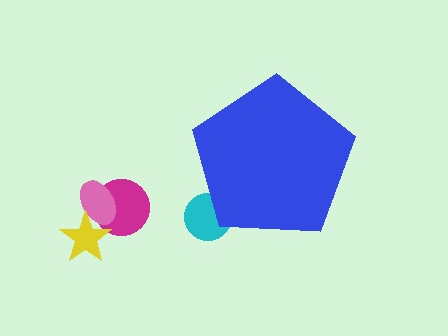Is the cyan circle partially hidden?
Yes, the cyan circle is partially hidden behind the blue pentagon.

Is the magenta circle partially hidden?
No, the magenta circle is fully visible.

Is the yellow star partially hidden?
No, the yellow star is fully visible.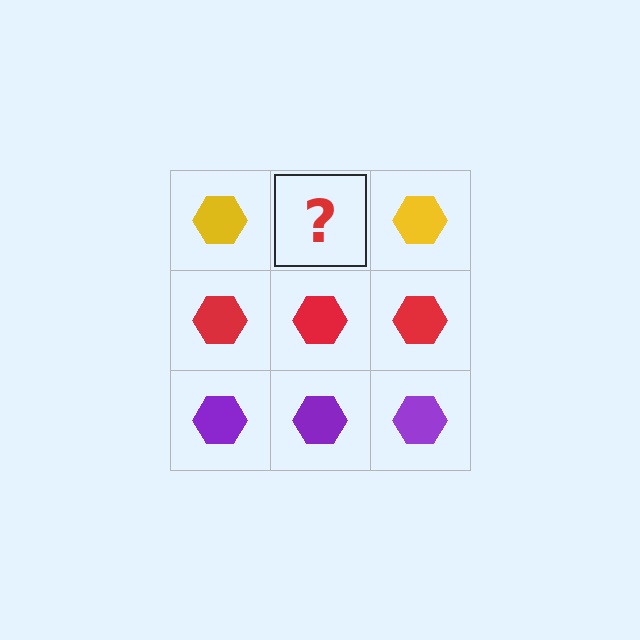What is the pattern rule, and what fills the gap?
The rule is that each row has a consistent color. The gap should be filled with a yellow hexagon.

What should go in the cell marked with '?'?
The missing cell should contain a yellow hexagon.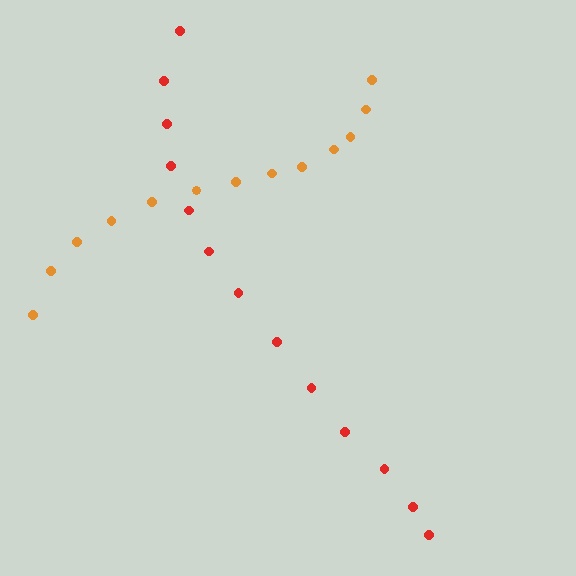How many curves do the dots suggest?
There are 2 distinct paths.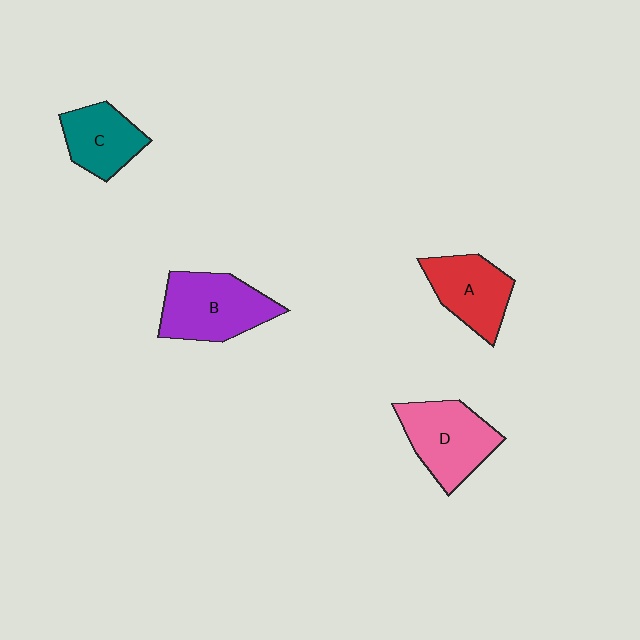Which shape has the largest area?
Shape B (purple).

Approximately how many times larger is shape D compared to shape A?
Approximately 1.2 times.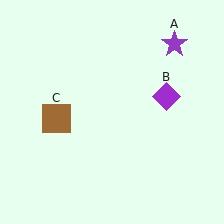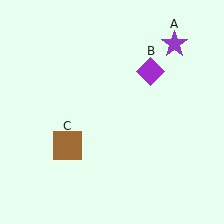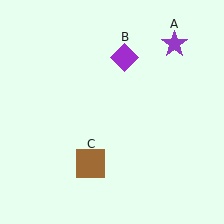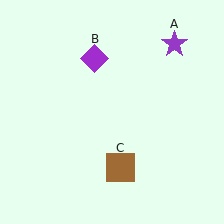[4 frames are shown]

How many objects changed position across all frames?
2 objects changed position: purple diamond (object B), brown square (object C).